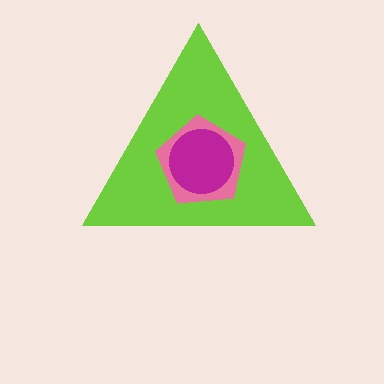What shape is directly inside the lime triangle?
The pink pentagon.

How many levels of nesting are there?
3.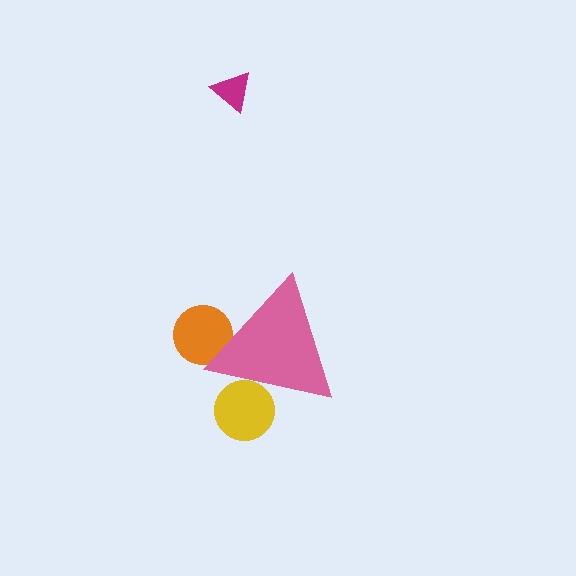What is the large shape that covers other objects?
A pink triangle.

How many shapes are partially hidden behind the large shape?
2 shapes are partially hidden.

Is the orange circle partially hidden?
Yes, the orange circle is partially hidden behind the pink triangle.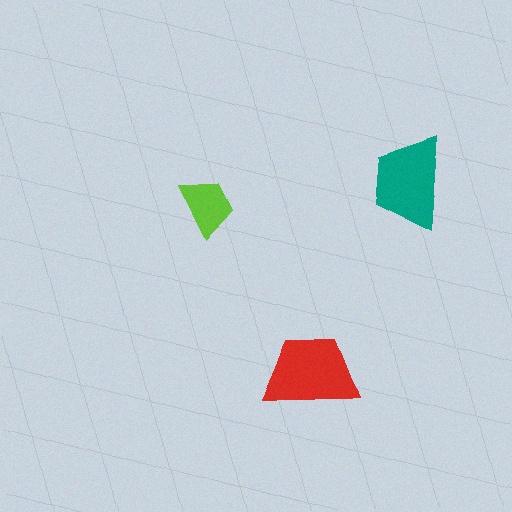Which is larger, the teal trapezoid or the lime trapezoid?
The teal one.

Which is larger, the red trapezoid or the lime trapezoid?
The red one.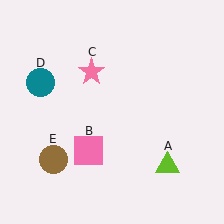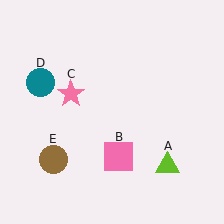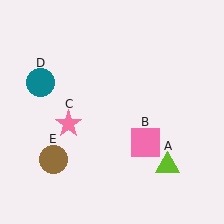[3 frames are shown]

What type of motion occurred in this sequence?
The pink square (object B), pink star (object C) rotated counterclockwise around the center of the scene.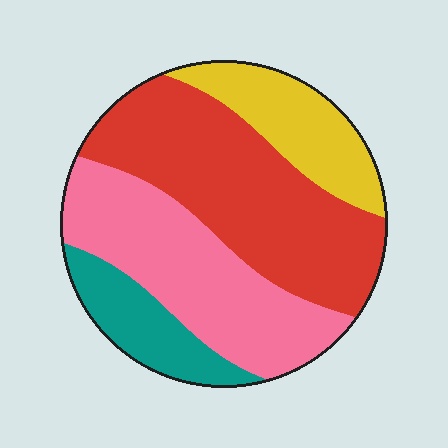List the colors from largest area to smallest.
From largest to smallest: red, pink, yellow, teal.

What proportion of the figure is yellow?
Yellow takes up about one sixth (1/6) of the figure.